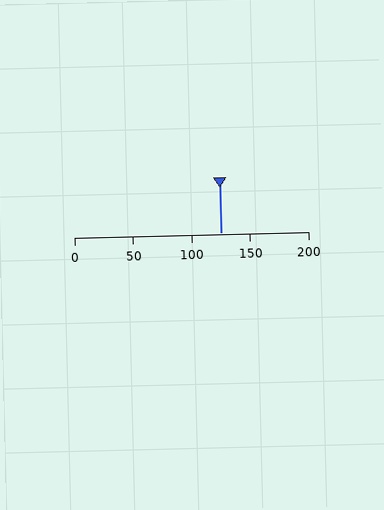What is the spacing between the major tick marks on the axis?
The major ticks are spaced 50 apart.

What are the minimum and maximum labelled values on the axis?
The axis runs from 0 to 200.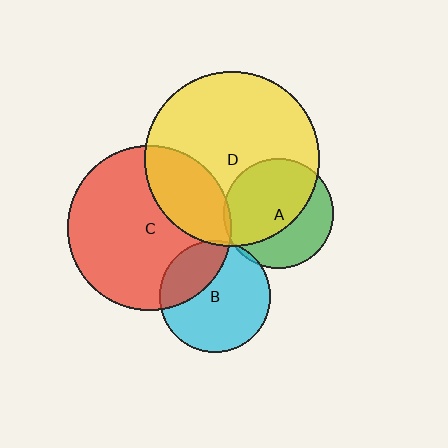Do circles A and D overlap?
Yes.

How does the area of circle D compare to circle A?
Approximately 2.5 times.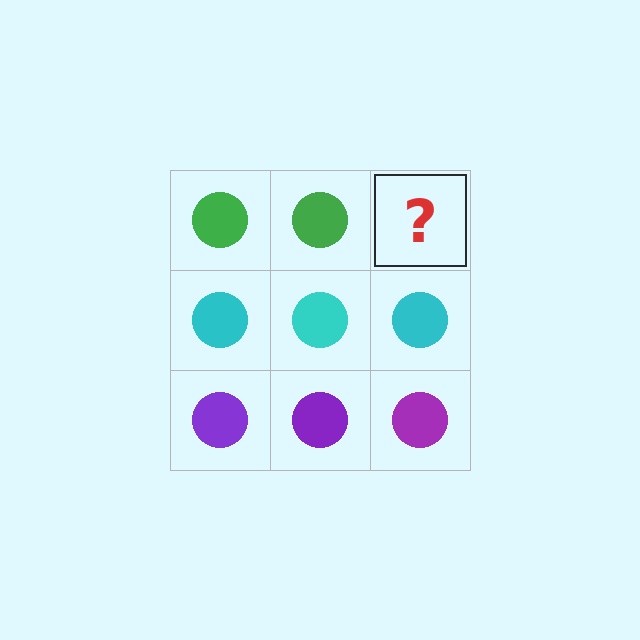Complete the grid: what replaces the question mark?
The question mark should be replaced with a green circle.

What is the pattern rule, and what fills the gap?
The rule is that each row has a consistent color. The gap should be filled with a green circle.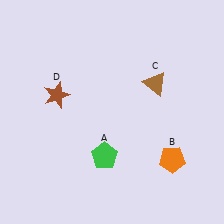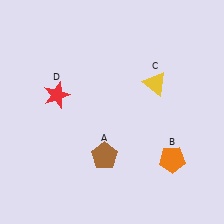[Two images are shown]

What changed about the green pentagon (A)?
In Image 1, A is green. In Image 2, it changed to brown.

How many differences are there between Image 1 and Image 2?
There are 3 differences between the two images.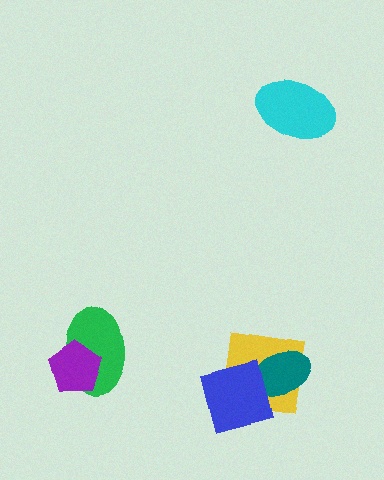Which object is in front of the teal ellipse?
The blue square is in front of the teal ellipse.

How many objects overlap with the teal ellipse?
2 objects overlap with the teal ellipse.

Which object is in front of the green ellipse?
The purple pentagon is in front of the green ellipse.